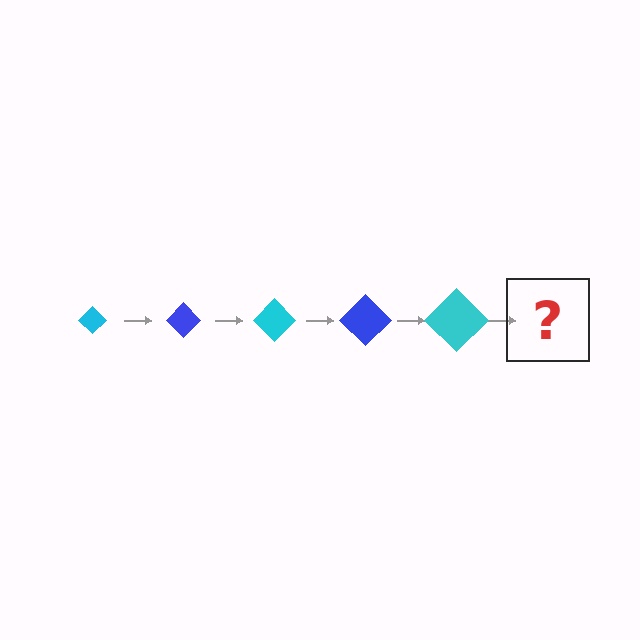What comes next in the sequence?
The next element should be a blue diamond, larger than the previous one.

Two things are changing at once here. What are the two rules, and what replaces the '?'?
The two rules are that the diamond grows larger each step and the color cycles through cyan and blue. The '?' should be a blue diamond, larger than the previous one.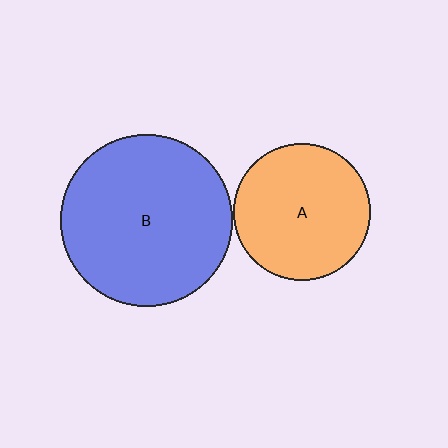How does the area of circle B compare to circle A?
Approximately 1.6 times.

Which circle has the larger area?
Circle B (blue).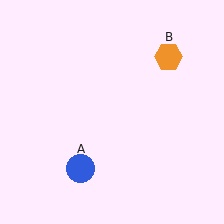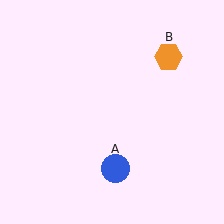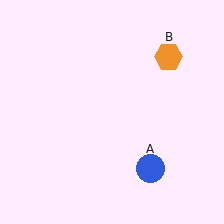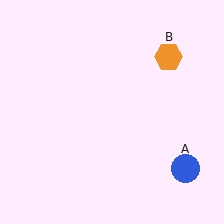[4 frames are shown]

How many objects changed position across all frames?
1 object changed position: blue circle (object A).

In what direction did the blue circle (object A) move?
The blue circle (object A) moved right.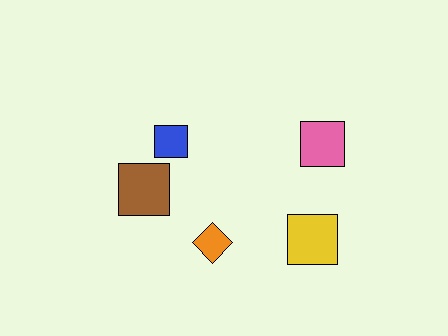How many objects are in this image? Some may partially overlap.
There are 5 objects.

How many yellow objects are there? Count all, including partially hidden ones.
There is 1 yellow object.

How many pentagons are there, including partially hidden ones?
There are no pentagons.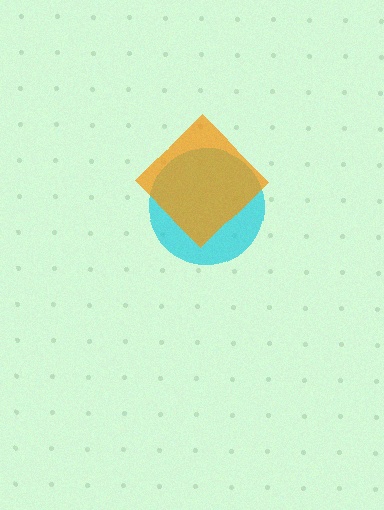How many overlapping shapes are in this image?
There are 2 overlapping shapes in the image.